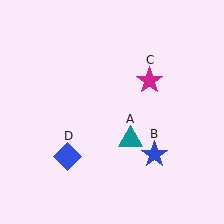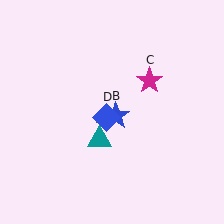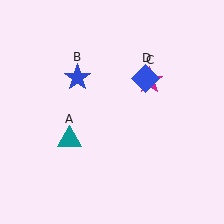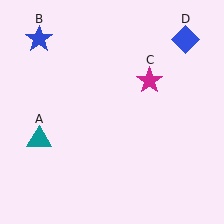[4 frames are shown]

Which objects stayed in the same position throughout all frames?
Magenta star (object C) remained stationary.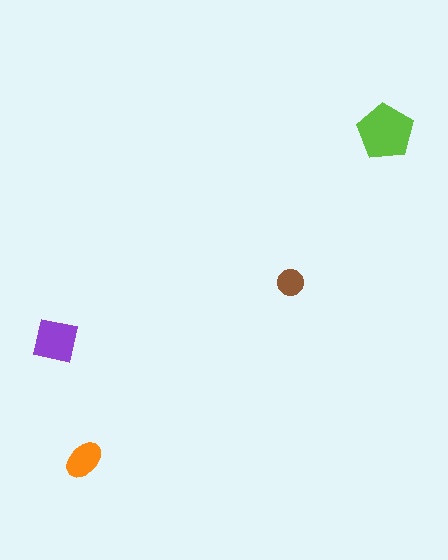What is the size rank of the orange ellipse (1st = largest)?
3rd.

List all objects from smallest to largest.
The brown circle, the orange ellipse, the purple square, the lime pentagon.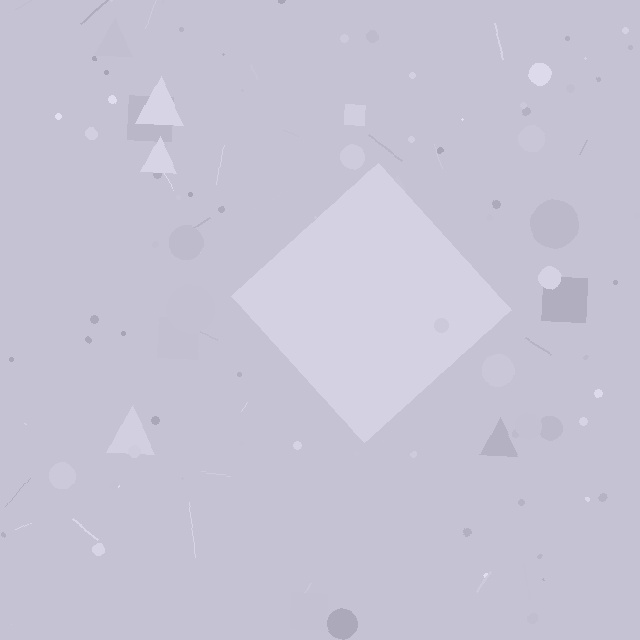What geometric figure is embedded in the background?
A diamond is embedded in the background.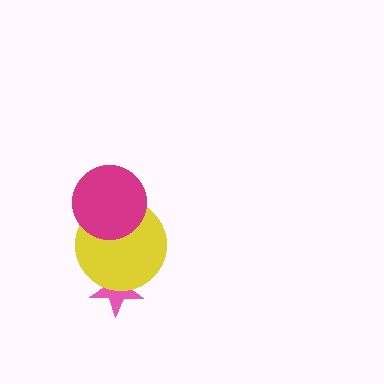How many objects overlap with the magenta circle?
1 object overlaps with the magenta circle.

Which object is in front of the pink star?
The yellow circle is in front of the pink star.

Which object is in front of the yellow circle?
The magenta circle is in front of the yellow circle.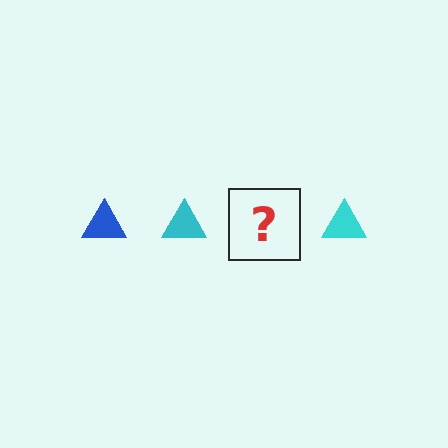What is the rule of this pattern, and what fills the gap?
The rule is that the pattern cycles through blue, cyan triangles. The gap should be filled with a blue triangle.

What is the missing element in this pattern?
The missing element is a blue triangle.